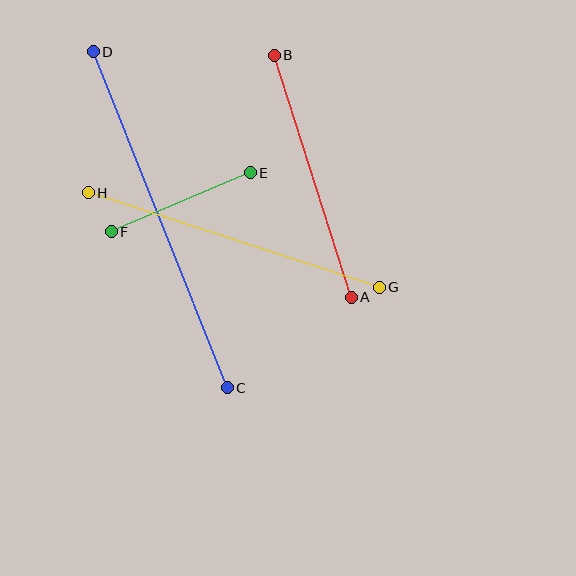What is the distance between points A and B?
The distance is approximately 254 pixels.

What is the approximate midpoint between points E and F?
The midpoint is at approximately (181, 202) pixels.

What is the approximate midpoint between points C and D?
The midpoint is at approximately (160, 220) pixels.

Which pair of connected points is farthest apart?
Points C and D are farthest apart.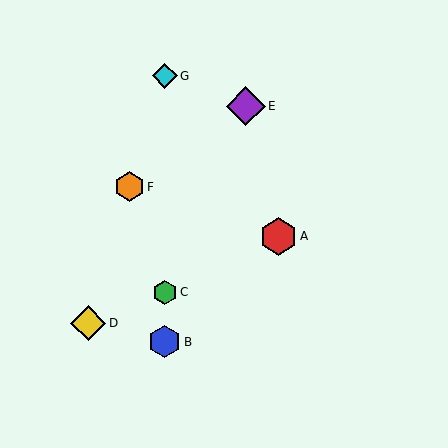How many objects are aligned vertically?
3 objects (B, C, G) are aligned vertically.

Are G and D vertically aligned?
No, G is at x≈165 and D is at x≈88.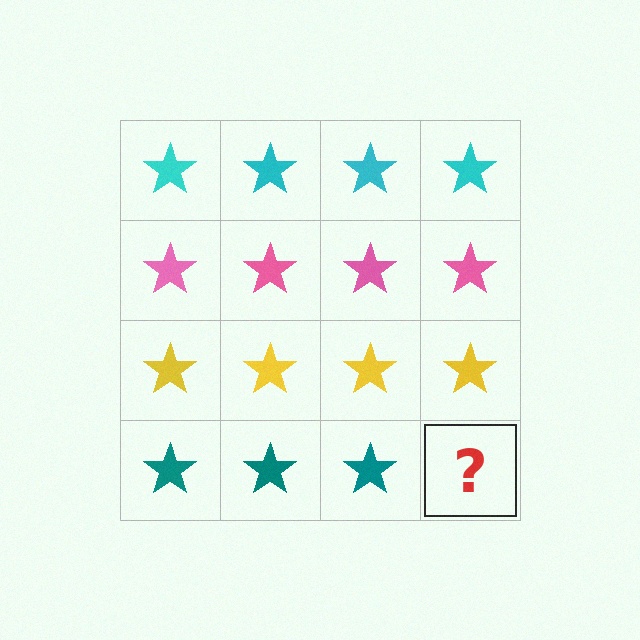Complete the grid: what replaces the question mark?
The question mark should be replaced with a teal star.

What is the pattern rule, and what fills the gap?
The rule is that each row has a consistent color. The gap should be filled with a teal star.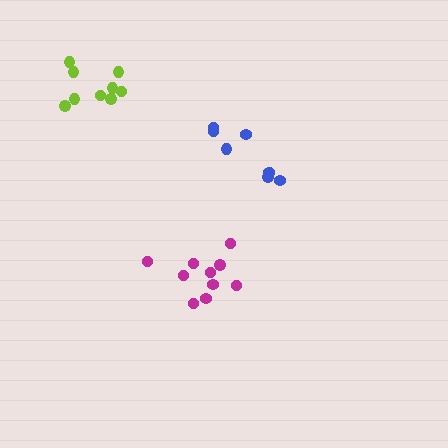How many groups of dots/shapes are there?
There are 3 groups.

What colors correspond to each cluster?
The clusters are colored: blue, magenta, lime.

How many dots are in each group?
Group 1: 8 dots, Group 2: 10 dots, Group 3: 9 dots (27 total).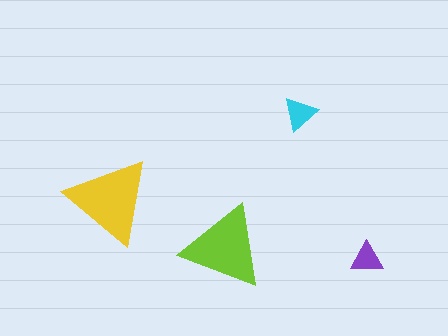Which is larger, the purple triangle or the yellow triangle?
The yellow one.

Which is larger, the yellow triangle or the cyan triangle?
The yellow one.